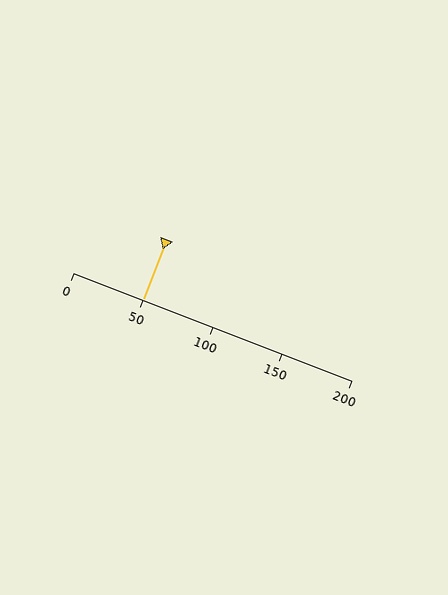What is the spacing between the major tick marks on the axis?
The major ticks are spaced 50 apart.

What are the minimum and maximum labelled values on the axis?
The axis runs from 0 to 200.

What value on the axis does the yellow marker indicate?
The marker indicates approximately 50.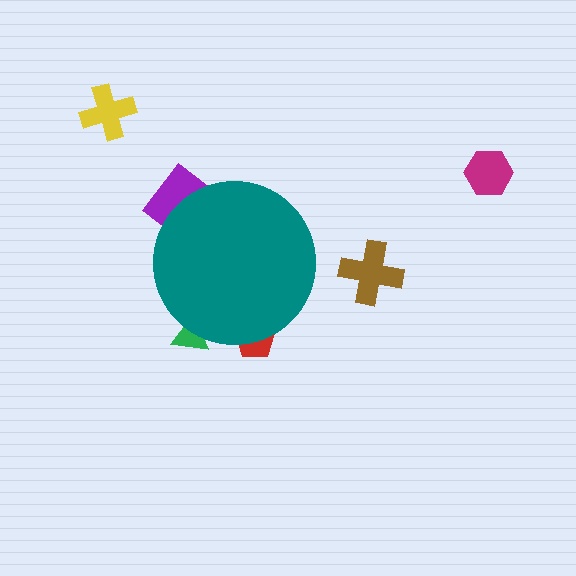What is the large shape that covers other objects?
A teal circle.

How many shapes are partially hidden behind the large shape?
3 shapes are partially hidden.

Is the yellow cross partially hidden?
No, the yellow cross is fully visible.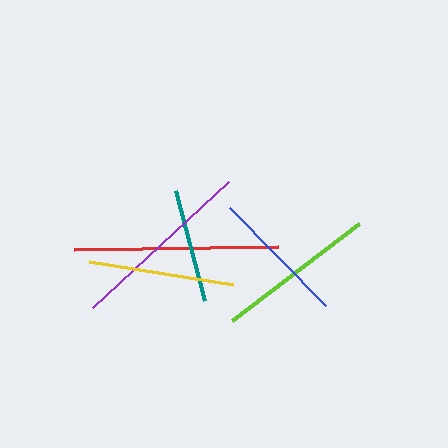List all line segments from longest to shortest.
From longest to shortest: red, purple, lime, yellow, blue, teal.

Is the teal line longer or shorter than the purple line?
The purple line is longer than the teal line.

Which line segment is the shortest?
The teal line is the shortest at approximately 113 pixels.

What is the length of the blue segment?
The blue segment is approximately 138 pixels long.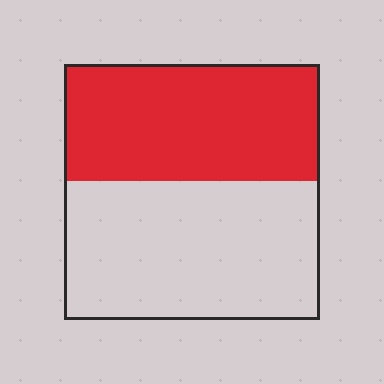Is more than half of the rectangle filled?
No.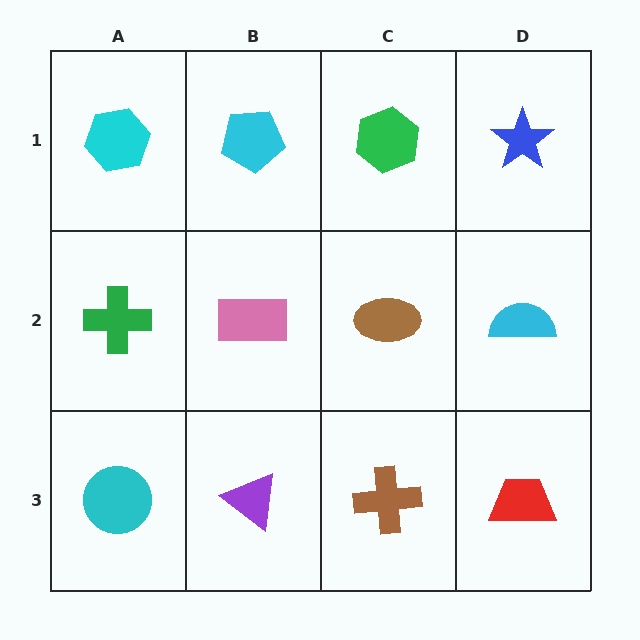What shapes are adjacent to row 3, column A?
A green cross (row 2, column A), a purple triangle (row 3, column B).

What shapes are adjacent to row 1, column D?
A cyan semicircle (row 2, column D), a green hexagon (row 1, column C).